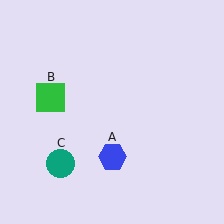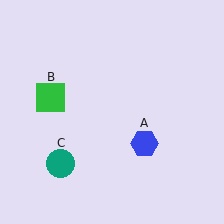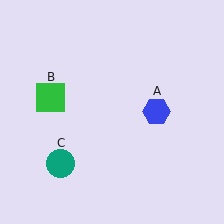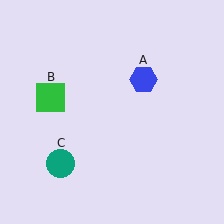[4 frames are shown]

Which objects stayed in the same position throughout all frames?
Green square (object B) and teal circle (object C) remained stationary.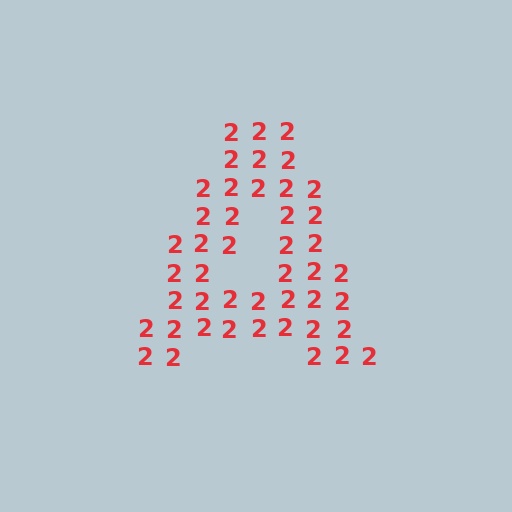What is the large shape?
The large shape is the letter A.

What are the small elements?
The small elements are digit 2's.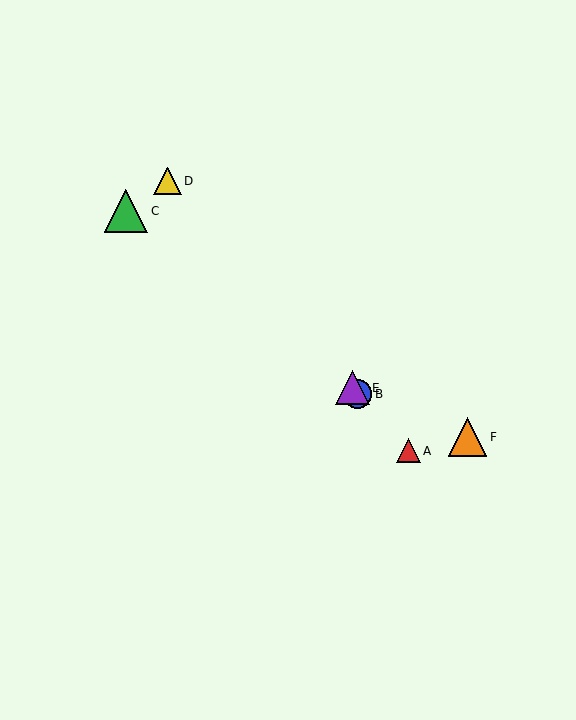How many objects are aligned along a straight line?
4 objects (A, B, D, E) are aligned along a straight line.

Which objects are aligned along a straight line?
Objects A, B, D, E are aligned along a straight line.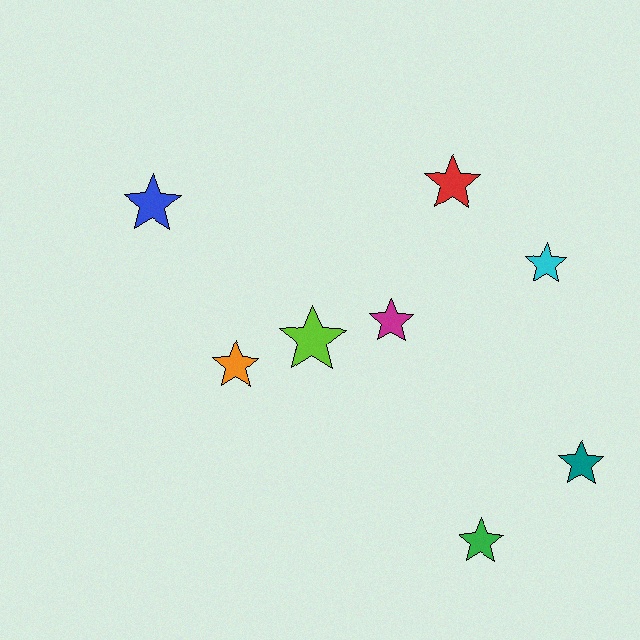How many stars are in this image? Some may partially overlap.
There are 8 stars.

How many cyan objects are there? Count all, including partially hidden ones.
There is 1 cyan object.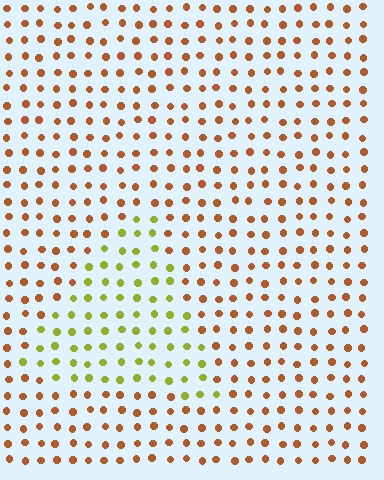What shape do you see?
I see a triangle.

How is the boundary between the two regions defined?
The boundary is defined purely by a slight shift in hue (about 52 degrees). Spacing, size, and orientation are identical on both sides.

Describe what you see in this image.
The image is filled with small brown elements in a uniform arrangement. A triangle-shaped region is visible where the elements are tinted to a slightly different hue, forming a subtle color boundary.